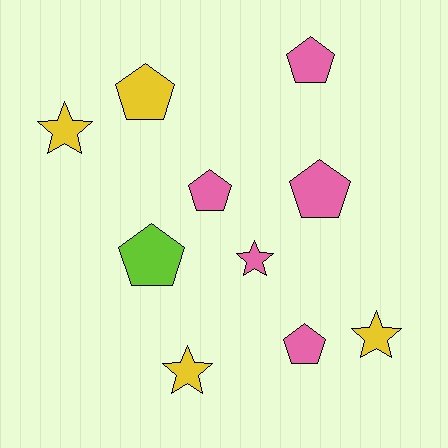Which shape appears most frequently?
Pentagon, with 6 objects.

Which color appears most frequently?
Pink, with 5 objects.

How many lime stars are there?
There are no lime stars.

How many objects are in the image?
There are 10 objects.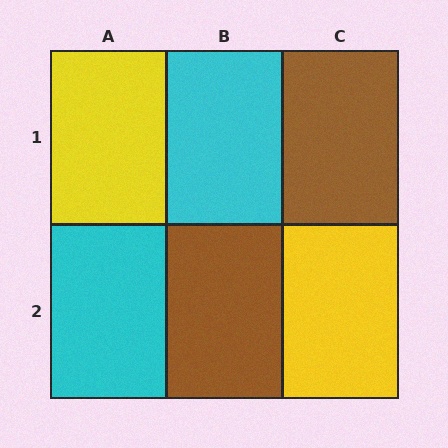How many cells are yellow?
2 cells are yellow.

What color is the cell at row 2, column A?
Cyan.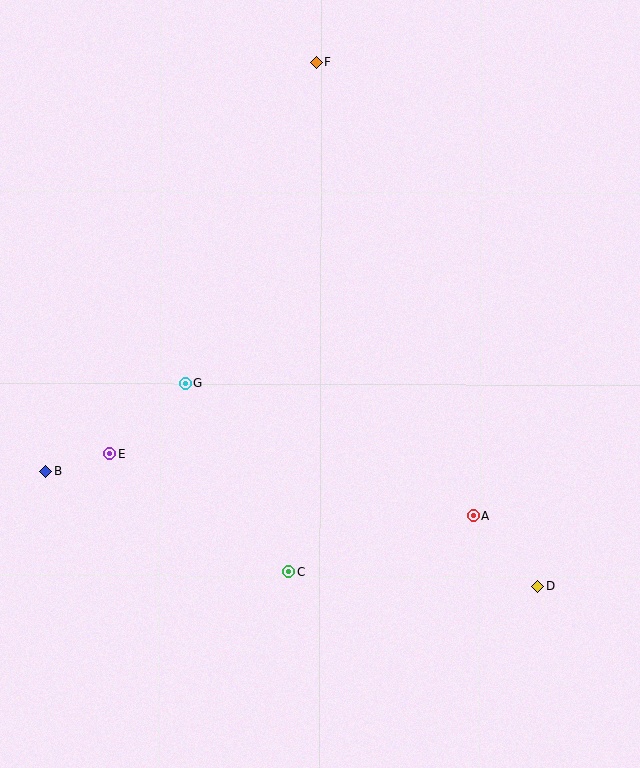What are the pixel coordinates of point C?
Point C is at (289, 572).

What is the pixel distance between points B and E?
The distance between B and E is 66 pixels.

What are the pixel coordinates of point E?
Point E is at (109, 454).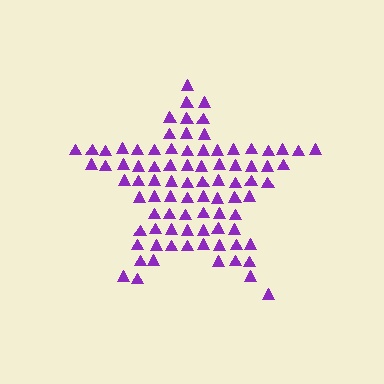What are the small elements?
The small elements are triangles.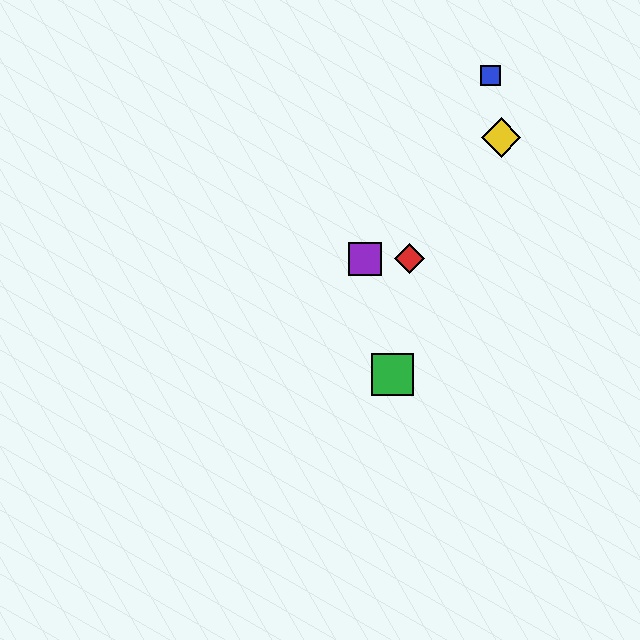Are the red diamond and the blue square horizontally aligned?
No, the red diamond is at y≈259 and the blue square is at y≈75.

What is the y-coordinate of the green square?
The green square is at y≈375.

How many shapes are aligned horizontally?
2 shapes (the red diamond, the purple square) are aligned horizontally.